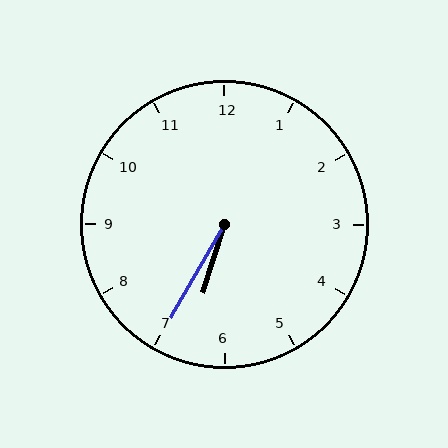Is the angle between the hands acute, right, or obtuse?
It is acute.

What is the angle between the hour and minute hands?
Approximately 12 degrees.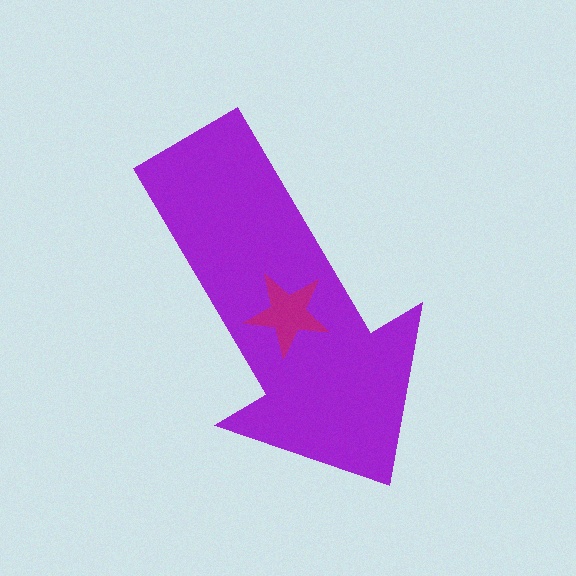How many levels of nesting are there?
2.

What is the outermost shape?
The purple arrow.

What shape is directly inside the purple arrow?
The magenta star.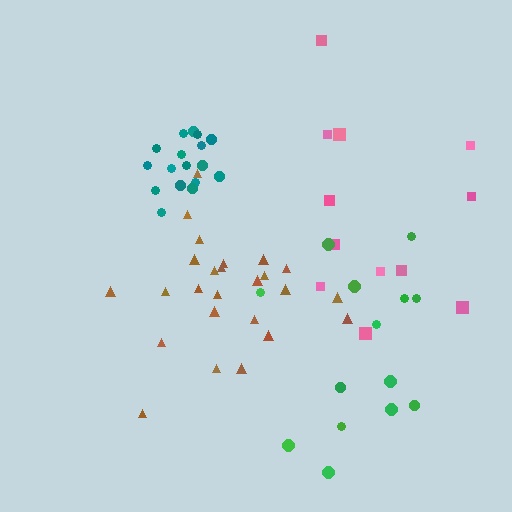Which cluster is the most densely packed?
Teal.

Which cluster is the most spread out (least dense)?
Pink.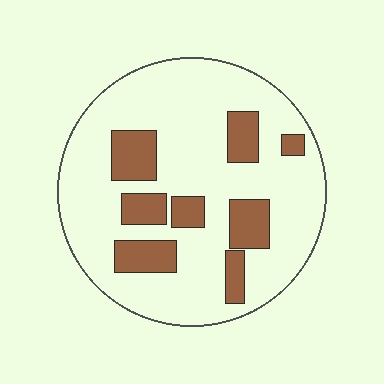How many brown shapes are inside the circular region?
8.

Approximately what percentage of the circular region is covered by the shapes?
Approximately 20%.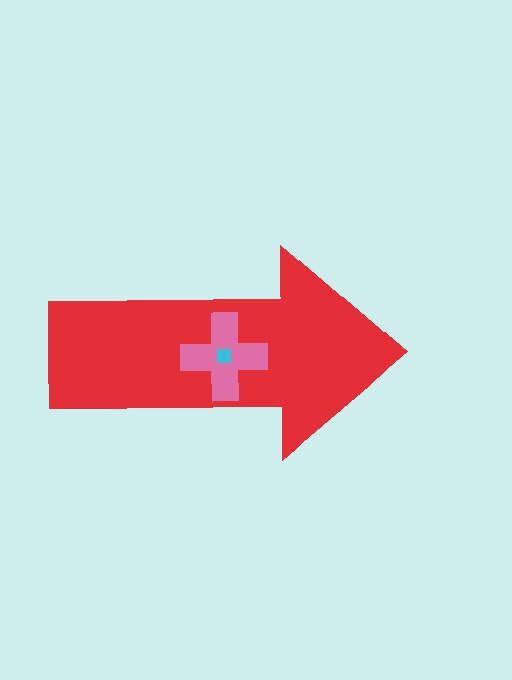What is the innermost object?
The cyan square.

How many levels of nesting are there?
3.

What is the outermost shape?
The red arrow.